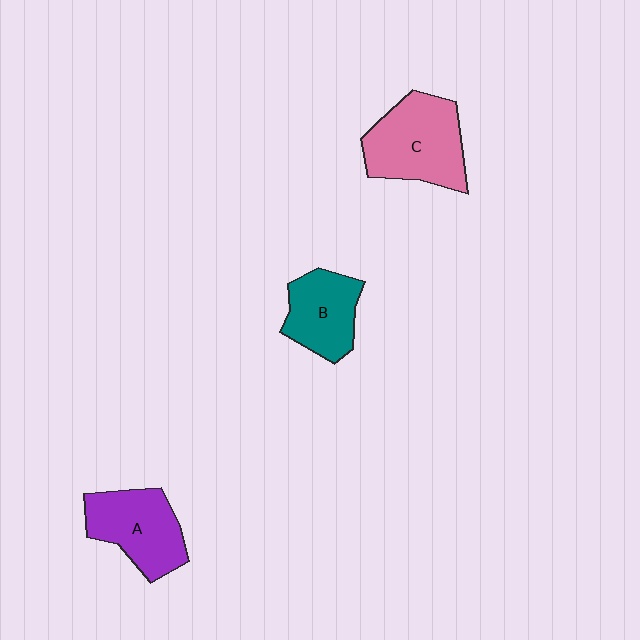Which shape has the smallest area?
Shape B (teal).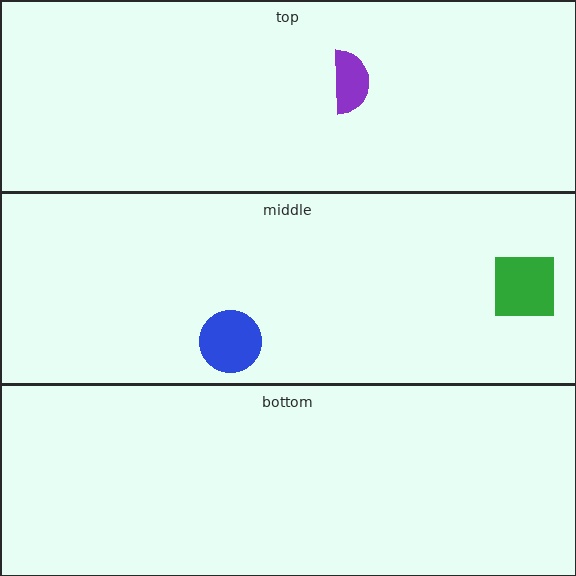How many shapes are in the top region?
1.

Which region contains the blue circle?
The middle region.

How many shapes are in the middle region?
2.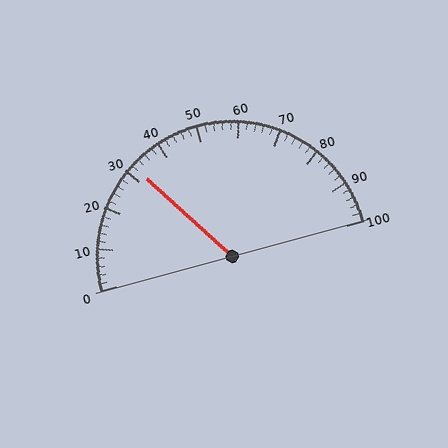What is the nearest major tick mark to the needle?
The nearest major tick mark is 30.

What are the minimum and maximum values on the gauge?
The gauge ranges from 0 to 100.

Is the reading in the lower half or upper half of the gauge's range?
The reading is in the lower half of the range (0 to 100).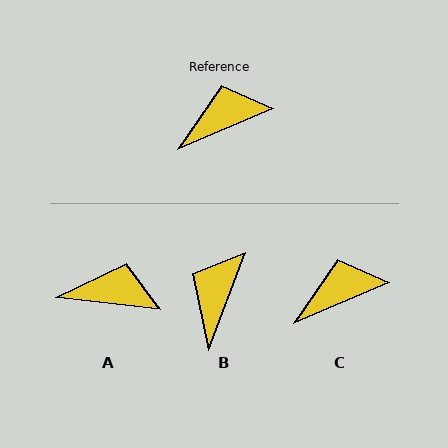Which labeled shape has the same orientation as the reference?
C.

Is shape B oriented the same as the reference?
No, it is off by about 46 degrees.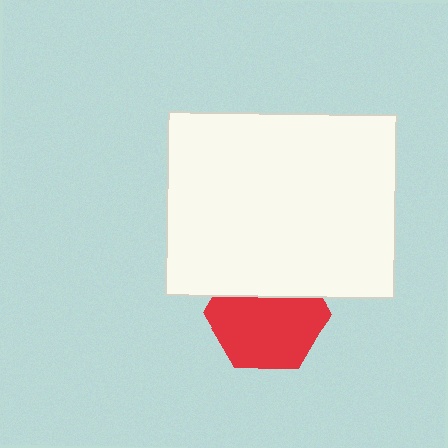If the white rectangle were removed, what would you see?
You would see the complete red hexagon.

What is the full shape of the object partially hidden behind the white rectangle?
The partially hidden object is a red hexagon.